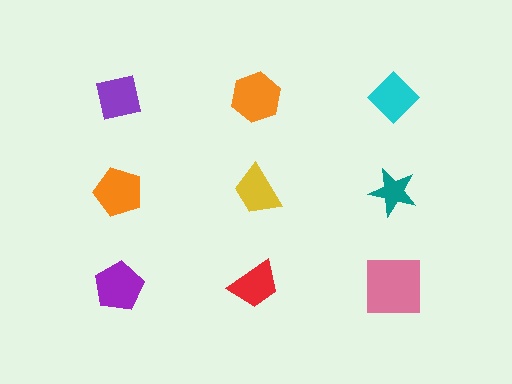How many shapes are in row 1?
3 shapes.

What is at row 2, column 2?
A yellow trapezoid.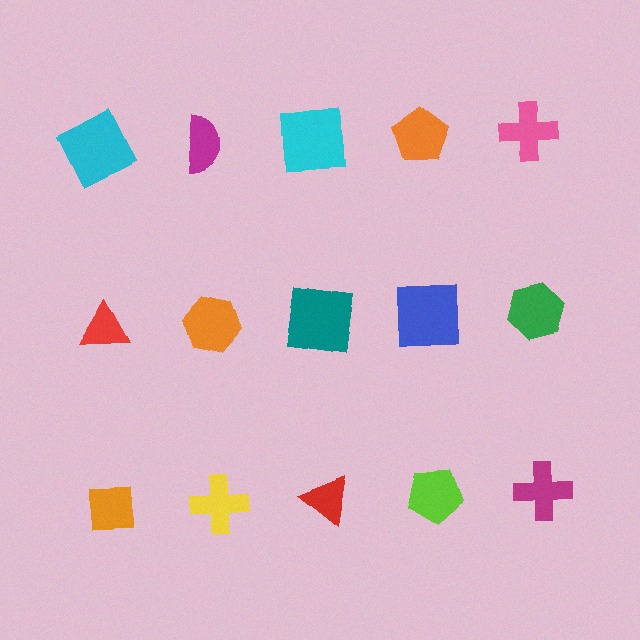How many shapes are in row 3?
5 shapes.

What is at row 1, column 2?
A magenta semicircle.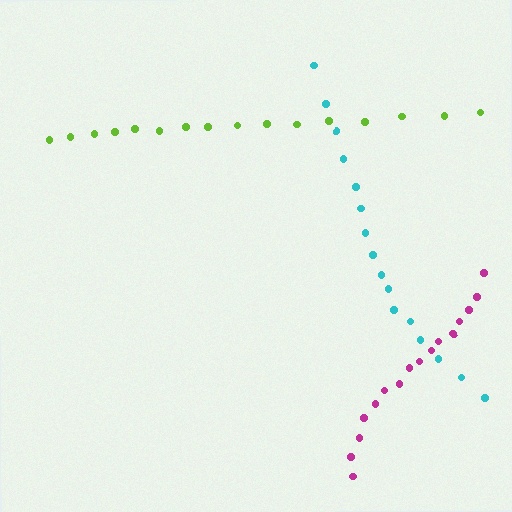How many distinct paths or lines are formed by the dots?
There are 3 distinct paths.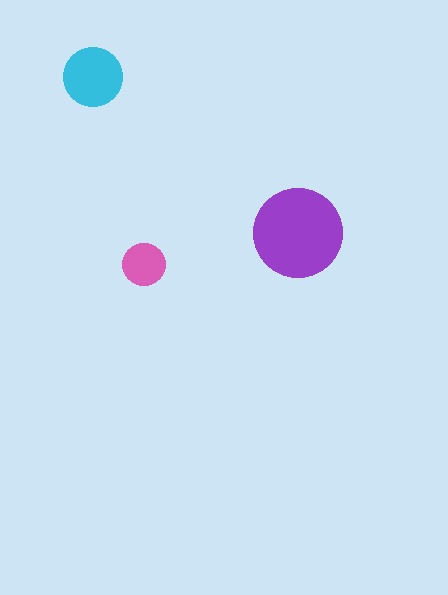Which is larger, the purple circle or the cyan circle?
The purple one.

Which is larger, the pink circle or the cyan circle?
The cyan one.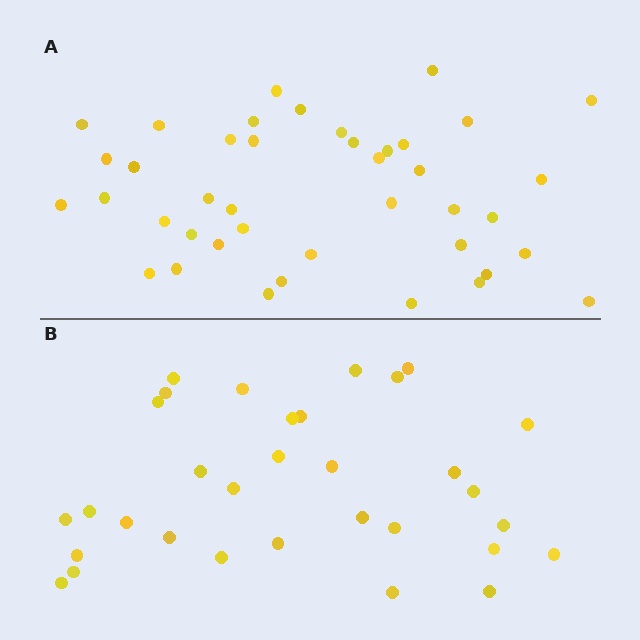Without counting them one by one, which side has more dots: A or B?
Region A (the top region) has more dots.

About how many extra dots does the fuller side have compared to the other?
Region A has roughly 8 or so more dots than region B.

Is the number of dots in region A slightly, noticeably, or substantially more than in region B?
Region A has noticeably more, but not dramatically so. The ratio is roughly 1.3 to 1.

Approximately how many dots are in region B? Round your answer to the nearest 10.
About 30 dots. (The exact count is 32, which rounds to 30.)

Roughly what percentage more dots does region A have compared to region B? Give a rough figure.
About 30% more.